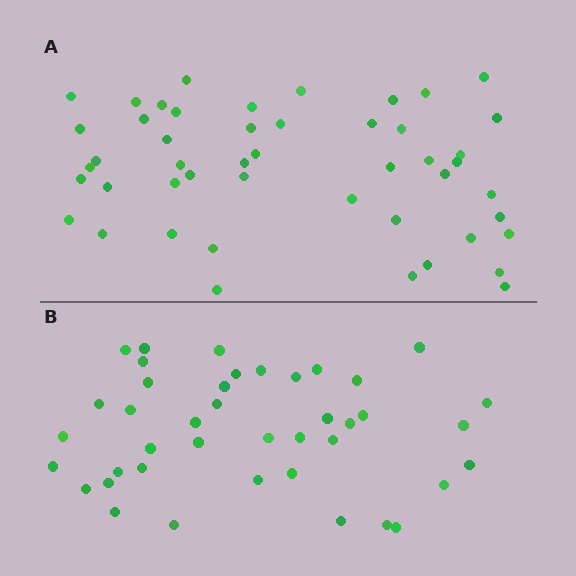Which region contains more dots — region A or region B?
Region A (the top region) has more dots.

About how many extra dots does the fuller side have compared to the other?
Region A has roughly 8 or so more dots than region B.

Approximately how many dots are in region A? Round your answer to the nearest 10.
About 50 dots. (The exact count is 48, which rounds to 50.)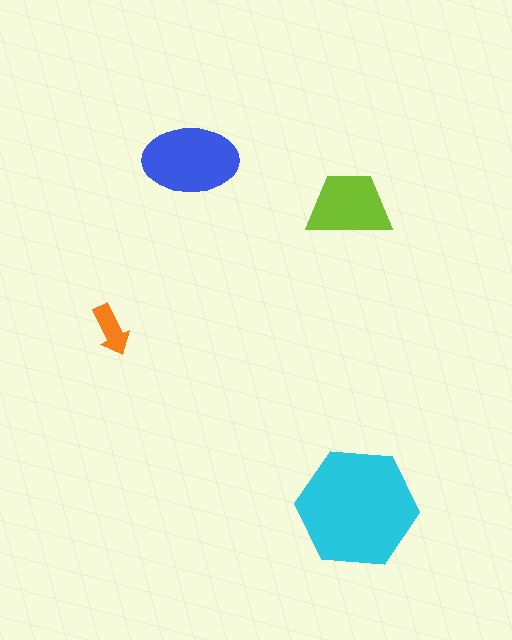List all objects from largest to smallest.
The cyan hexagon, the blue ellipse, the lime trapezoid, the orange arrow.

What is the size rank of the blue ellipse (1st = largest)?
2nd.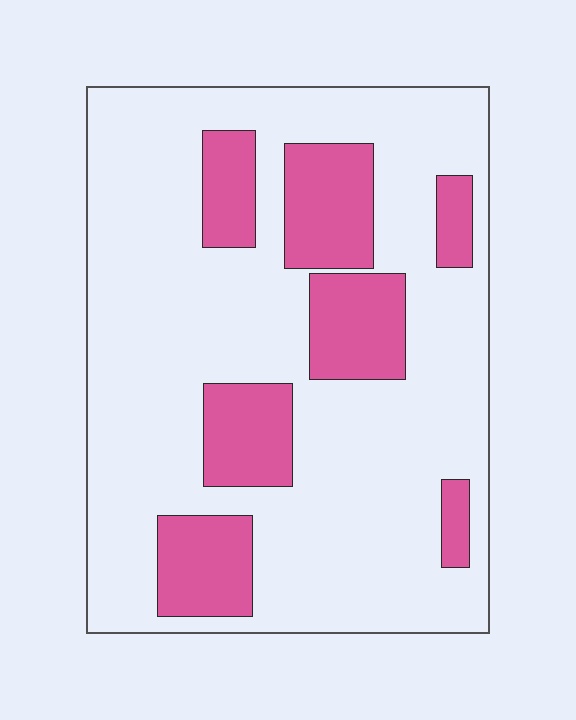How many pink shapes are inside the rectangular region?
7.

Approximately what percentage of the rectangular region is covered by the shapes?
Approximately 25%.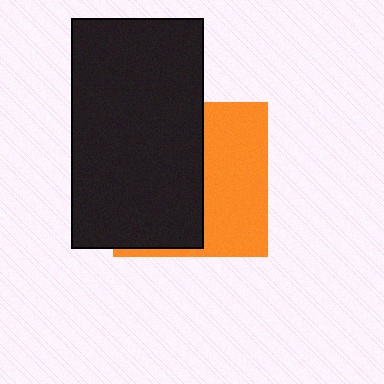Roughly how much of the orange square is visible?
A small part of it is visible (roughly 45%).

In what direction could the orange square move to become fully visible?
The orange square could move right. That would shift it out from behind the black rectangle entirely.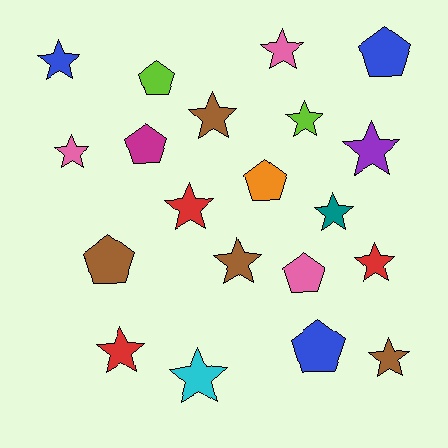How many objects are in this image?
There are 20 objects.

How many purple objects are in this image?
There is 1 purple object.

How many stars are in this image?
There are 13 stars.